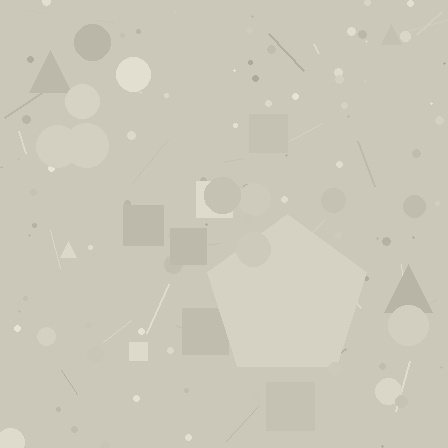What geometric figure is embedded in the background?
A pentagon is embedded in the background.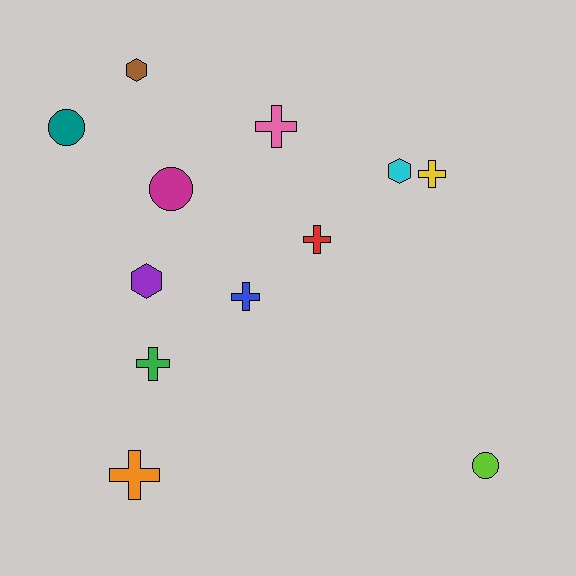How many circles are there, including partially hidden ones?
There are 3 circles.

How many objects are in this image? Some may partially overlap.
There are 12 objects.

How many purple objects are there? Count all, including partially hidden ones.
There is 1 purple object.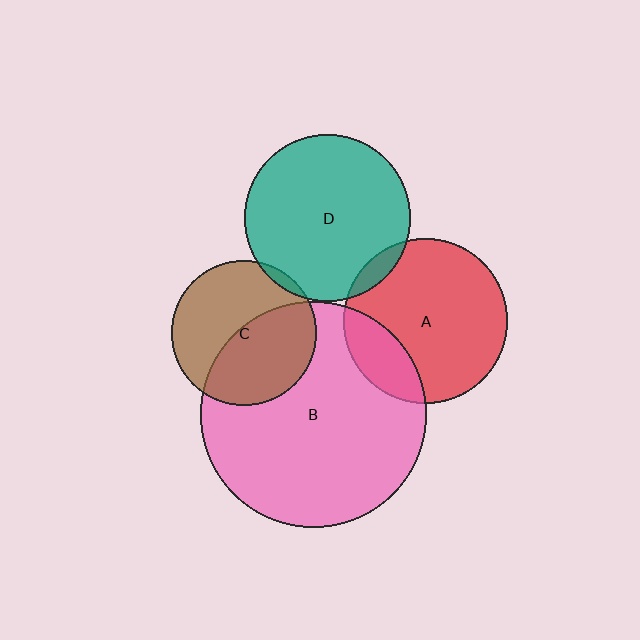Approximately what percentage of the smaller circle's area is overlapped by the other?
Approximately 5%.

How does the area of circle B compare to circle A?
Approximately 1.9 times.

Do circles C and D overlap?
Yes.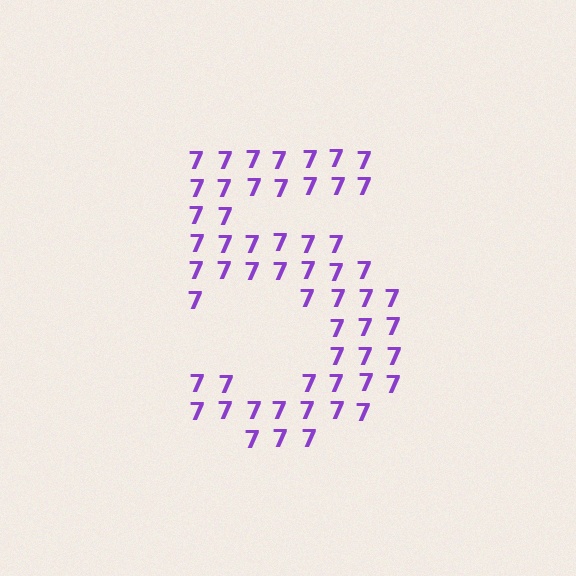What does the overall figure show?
The overall figure shows the digit 5.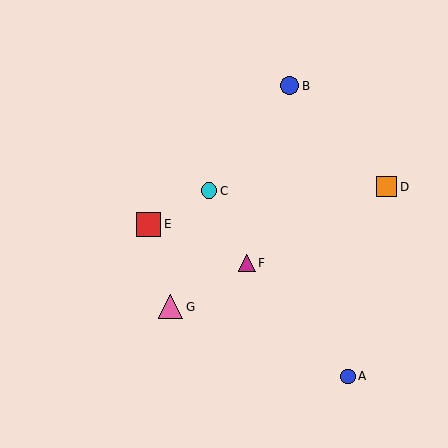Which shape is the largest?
The pink triangle (labeled G) is the largest.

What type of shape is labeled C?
Shape C is a cyan circle.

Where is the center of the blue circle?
The center of the blue circle is at (289, 86).